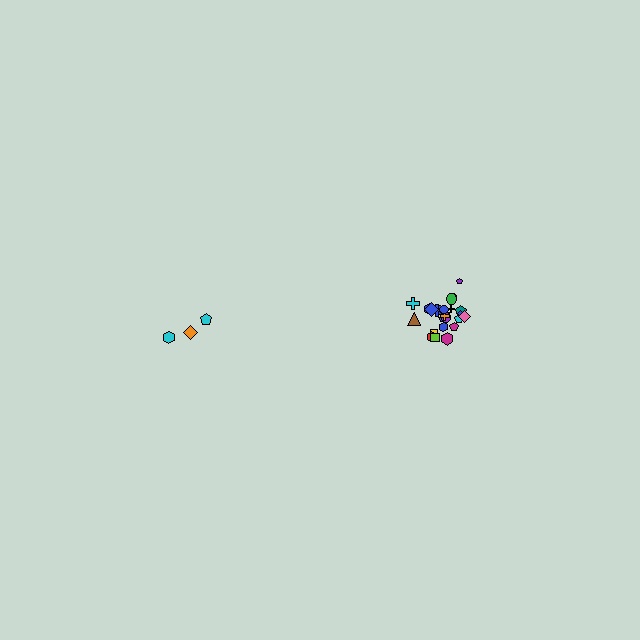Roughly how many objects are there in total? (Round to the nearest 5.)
Roughly 30 objects in total.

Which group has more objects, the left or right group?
The right group.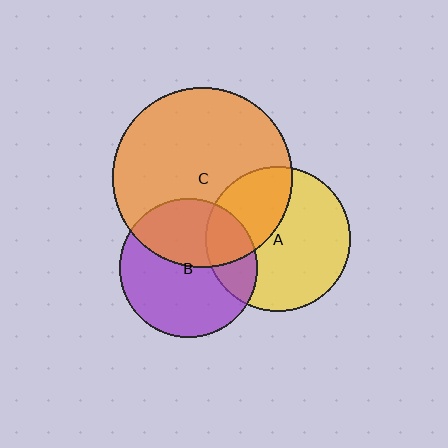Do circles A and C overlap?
Yes.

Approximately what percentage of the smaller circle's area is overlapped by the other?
Approximately 35%.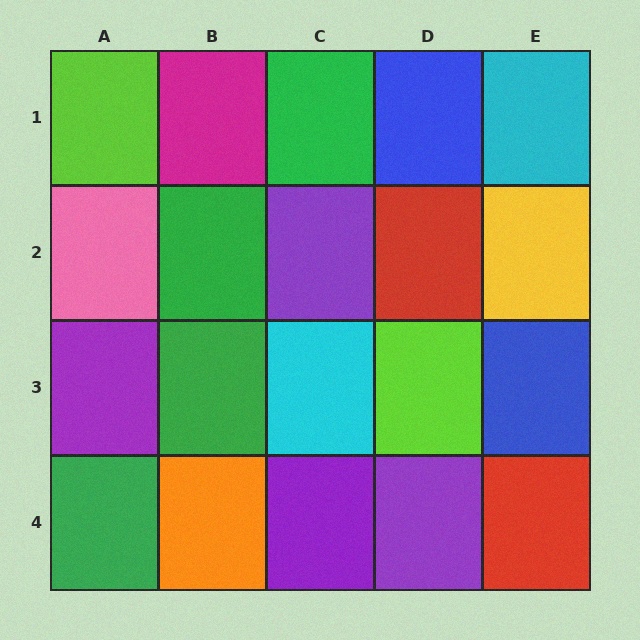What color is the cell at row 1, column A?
Lime.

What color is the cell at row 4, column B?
Orange.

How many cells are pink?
1 cell is pink.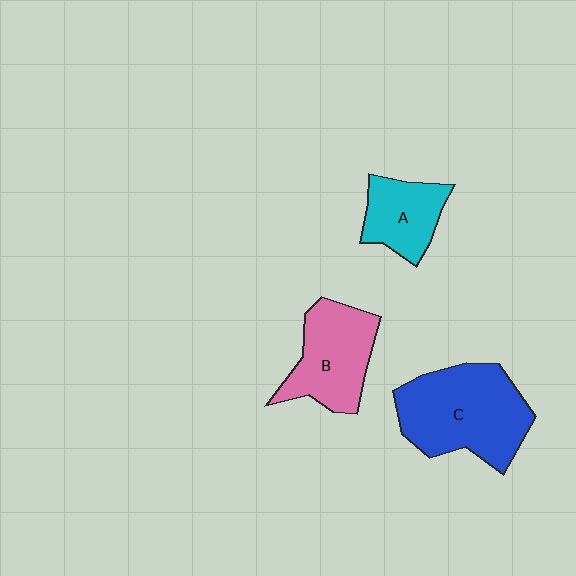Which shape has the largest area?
Shape C (blue).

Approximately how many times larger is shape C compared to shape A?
Approximately 2.0 times.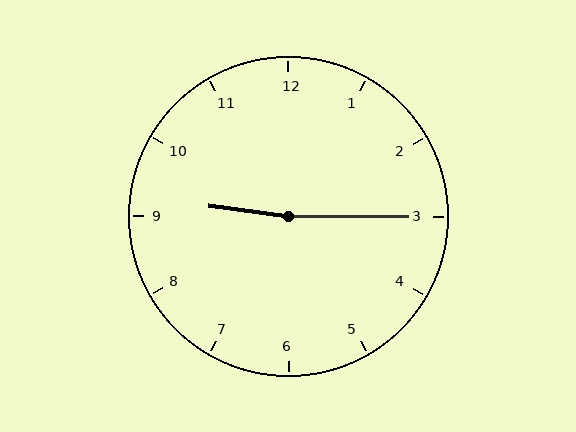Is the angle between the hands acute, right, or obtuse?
It is obtuse.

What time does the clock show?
9:15.